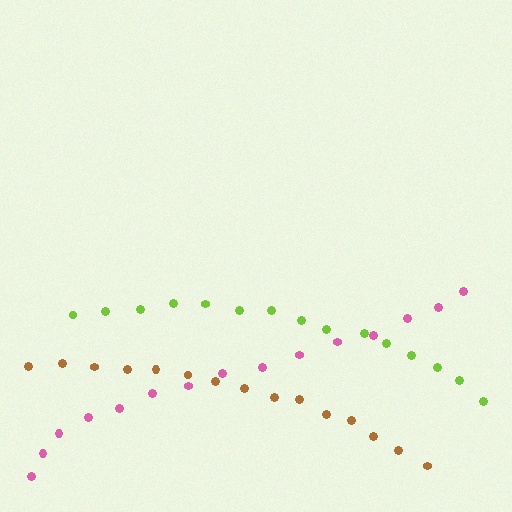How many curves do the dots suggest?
There are 3 distinct paths.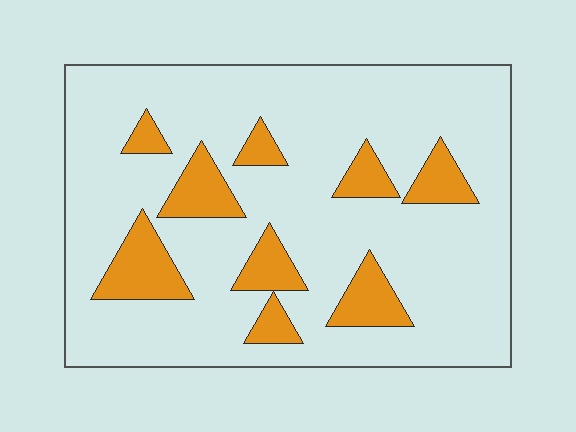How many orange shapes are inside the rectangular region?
9.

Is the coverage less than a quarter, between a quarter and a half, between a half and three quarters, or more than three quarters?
Less than a quarter.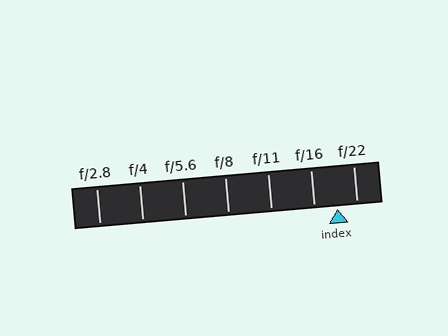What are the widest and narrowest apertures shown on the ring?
The widest aperture shown is f/2.8 and the narrowest is f/22.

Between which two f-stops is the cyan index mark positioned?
The index mark is between f/16 and f/22.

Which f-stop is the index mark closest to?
The index mark is closest to f/22.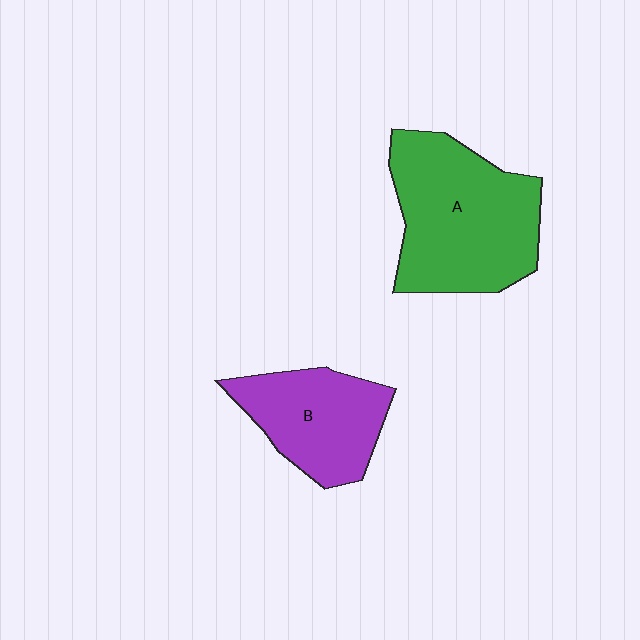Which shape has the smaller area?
Shape B (purple).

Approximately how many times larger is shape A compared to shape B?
Approximately 1.5 times.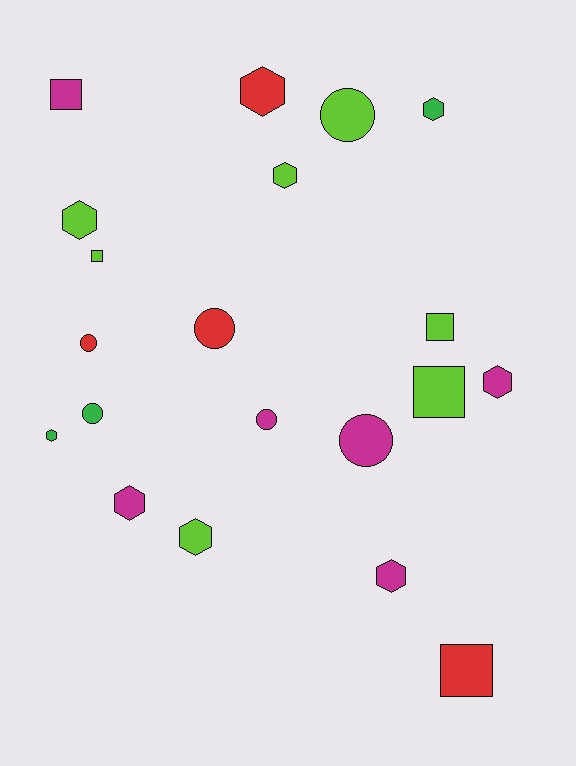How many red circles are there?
There are 2 red circles.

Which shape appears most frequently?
Hexagon, with 9 objects.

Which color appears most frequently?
Lime, with 7 objects.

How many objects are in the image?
There are 20 objects.